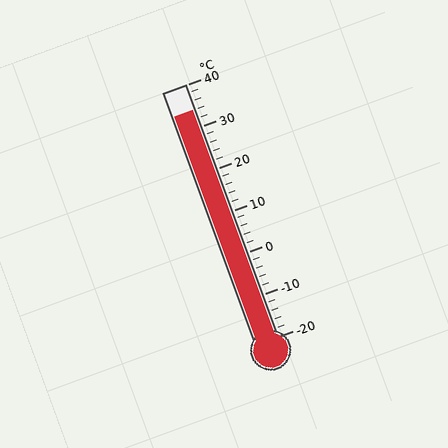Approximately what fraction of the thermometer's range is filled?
The thermometer is filled to approximately 90% of its range.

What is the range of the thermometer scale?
The thermometer scale ranges from -20°C to 40°C.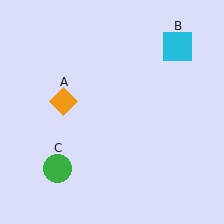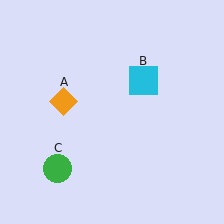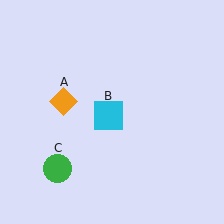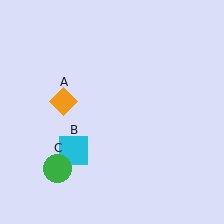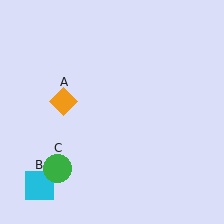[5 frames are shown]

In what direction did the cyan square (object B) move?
The cyan square (object B) moved down and to the left.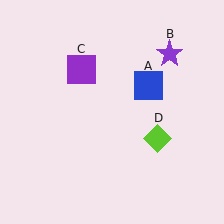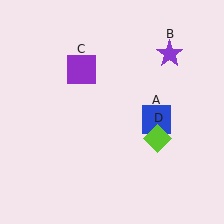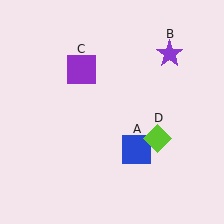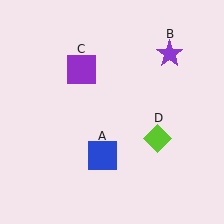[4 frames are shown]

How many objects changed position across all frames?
1 object changed position: blue square (object A).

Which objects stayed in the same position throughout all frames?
Purple star (object B) and purple square (object C) and lime diamond (object D) remained stationary.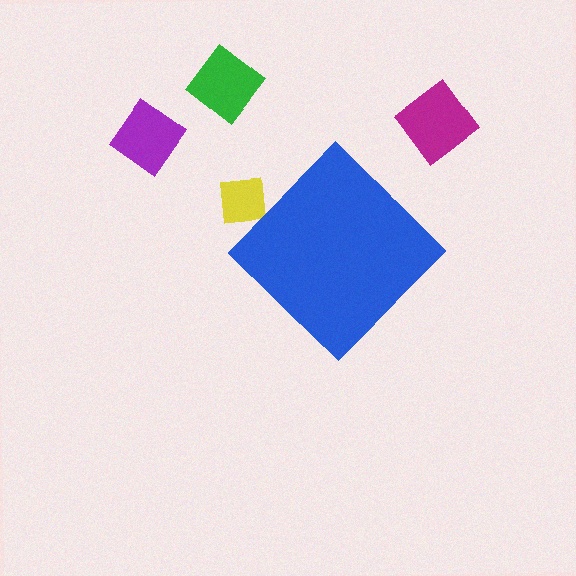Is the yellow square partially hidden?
Yes, the yellow square is partially hidden behind the blue diamond.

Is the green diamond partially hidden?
No, the green diamond is fully visible.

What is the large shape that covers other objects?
A blue diamond.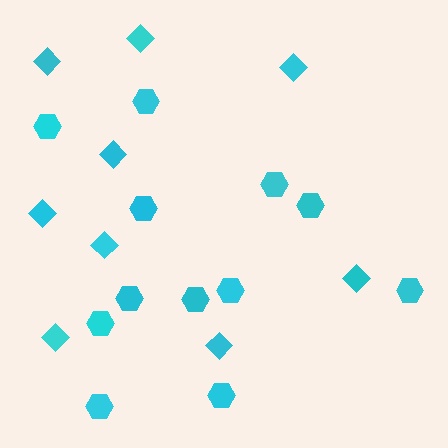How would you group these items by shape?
There are 2 groups: one group of diamonds (9) and one group of hexagons (12).